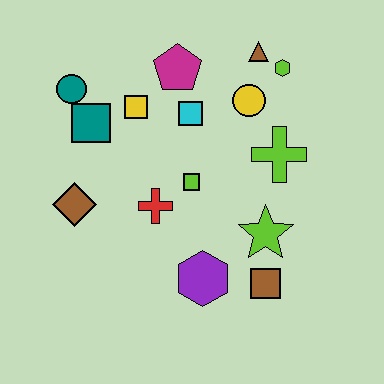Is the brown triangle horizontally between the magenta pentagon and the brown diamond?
No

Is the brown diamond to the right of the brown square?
No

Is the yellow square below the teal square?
No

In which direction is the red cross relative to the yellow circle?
The red cross is below the yellow circle.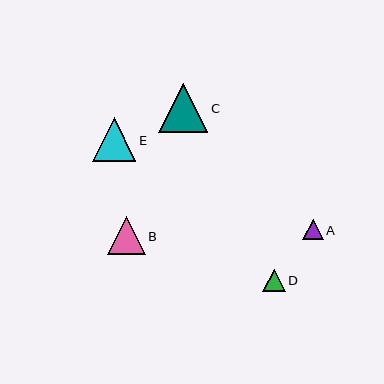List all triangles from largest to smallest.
From largest to smallest: C, E, B, D, A.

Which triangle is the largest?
Triangle C is the largest with a size of approximately 49 pixels.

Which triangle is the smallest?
Triangle A is the smallest with a size of approximately 20 pixels.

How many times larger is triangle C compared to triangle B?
Triangle C is approximately 1.3 times the size of triangle B.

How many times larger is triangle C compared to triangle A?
Triangle C is approximately 2.4 times the size of triangle A.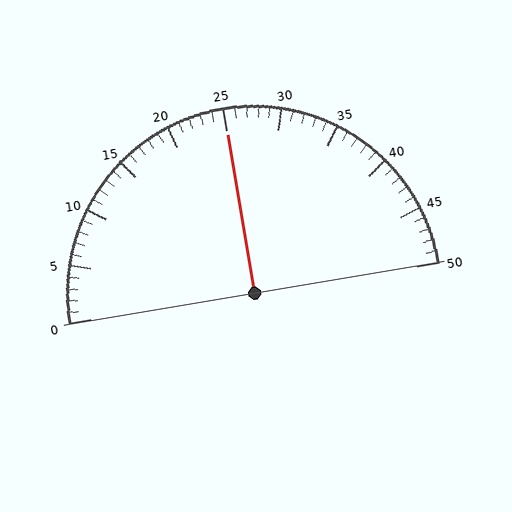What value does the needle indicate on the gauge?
The needle indicates approximately 25.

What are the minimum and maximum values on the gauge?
The gauge ranges from 0 to 50.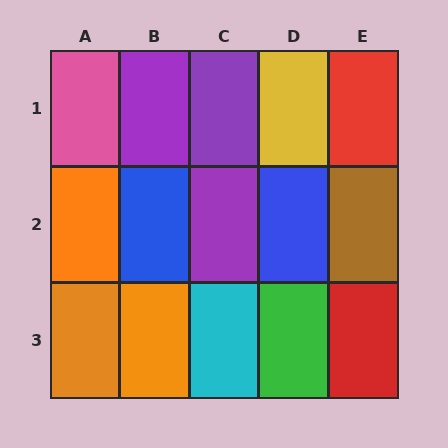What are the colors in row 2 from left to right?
Orange, blue, purple, blue, brown.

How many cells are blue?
2 cells are blue.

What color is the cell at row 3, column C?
Cyan.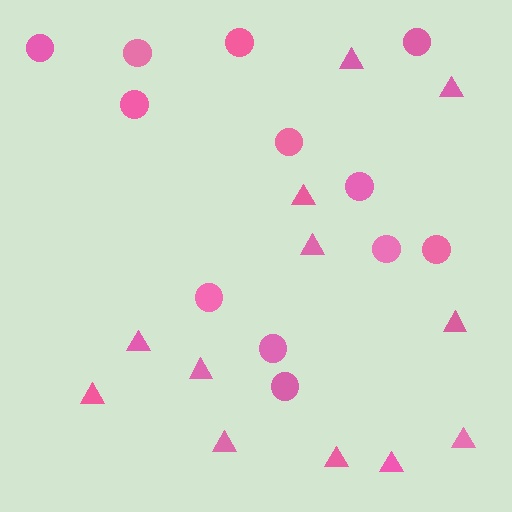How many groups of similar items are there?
There are 2 groups: one group of triangles (12) and one group of circles (12).